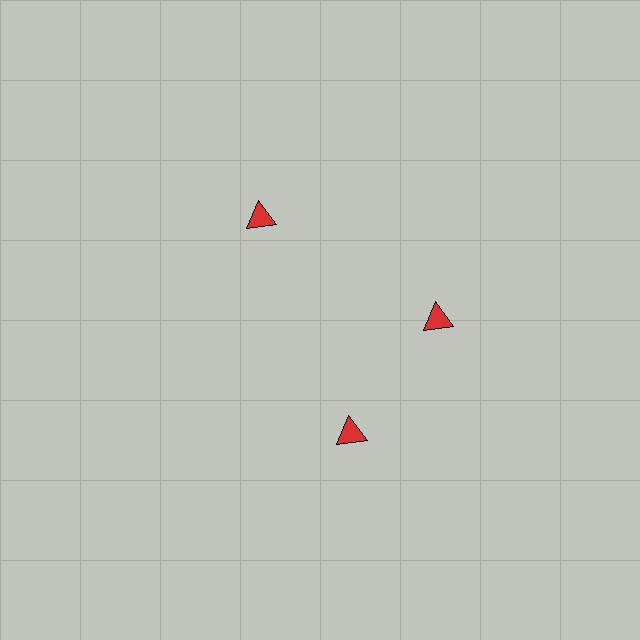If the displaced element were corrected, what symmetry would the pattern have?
It would have 3-fold rotational symmetry — the pattern would map onto itself every 120 degrees.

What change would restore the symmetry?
The symmetry would be restored by rotating it back into even spacing with its neighbors so that all 3 triangles sit at equal angles and equal distance from the center.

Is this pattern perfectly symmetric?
No. The 3 red triangles are arranged in a ring, but one element near the 7 o'clock position is rotated out of alignment along the ring, breaking the 3-fold rotational symmetry.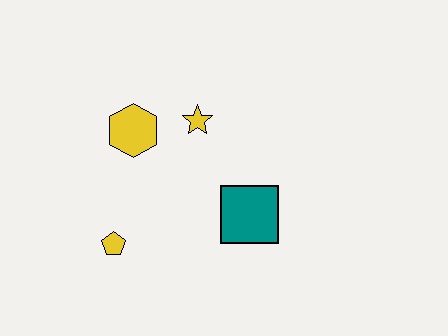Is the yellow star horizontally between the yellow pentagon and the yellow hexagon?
No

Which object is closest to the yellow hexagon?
The yellow star is closest to the yellow hexagon.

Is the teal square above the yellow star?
No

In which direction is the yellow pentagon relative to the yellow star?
The yellow pentagon is below the yellow star.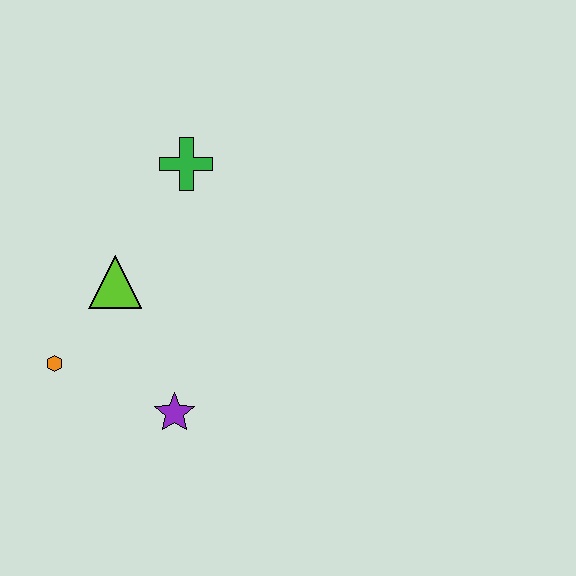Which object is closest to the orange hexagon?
The lime triangle is closest to the orange hexagon.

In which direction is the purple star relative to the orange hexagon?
The purple star is to the right of the orange hexagon.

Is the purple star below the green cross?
Yes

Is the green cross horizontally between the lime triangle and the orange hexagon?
No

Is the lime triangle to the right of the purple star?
No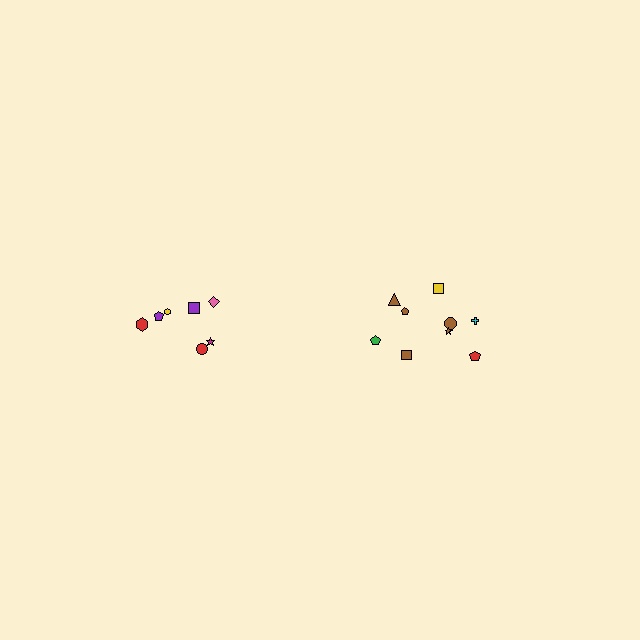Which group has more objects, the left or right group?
The right group.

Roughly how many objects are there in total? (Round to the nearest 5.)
Roughly 15 objects in total.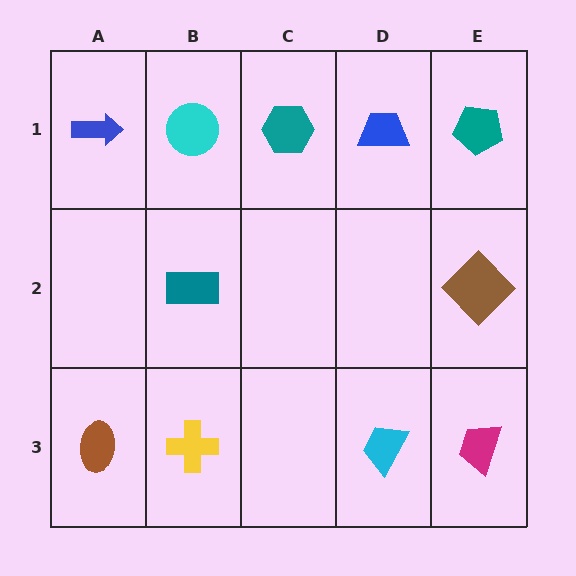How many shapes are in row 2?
2 shapes.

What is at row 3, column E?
A magenta trapezoid.